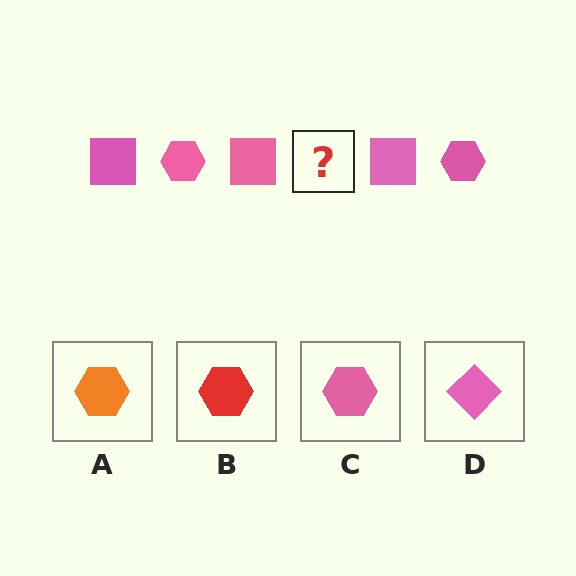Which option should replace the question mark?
Option C.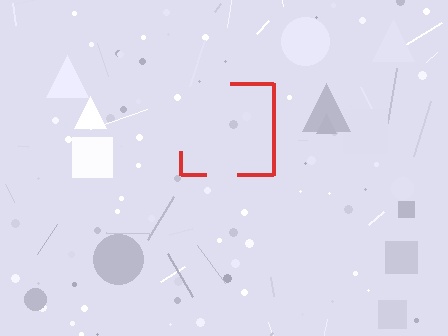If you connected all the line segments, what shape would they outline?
They would outline a square.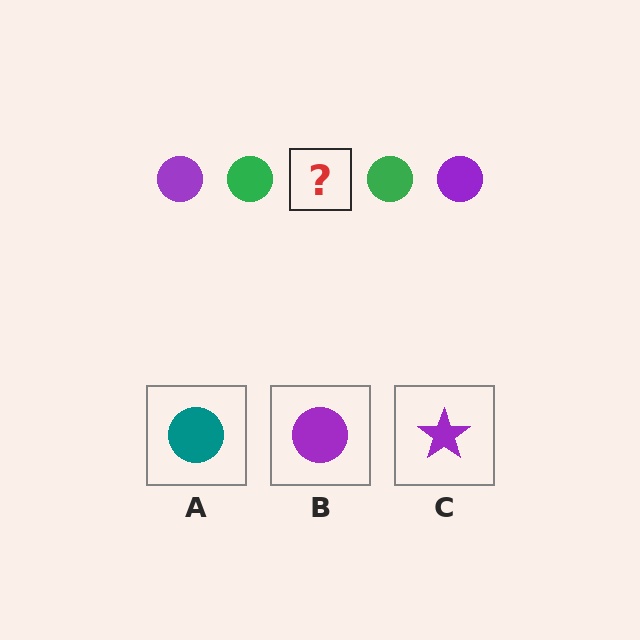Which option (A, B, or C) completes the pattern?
B.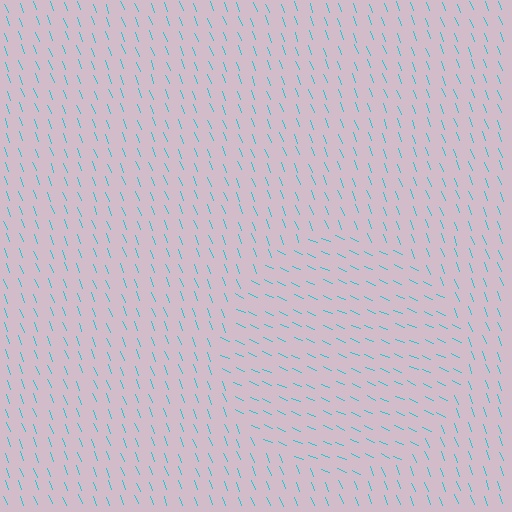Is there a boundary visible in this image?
Yes, there is a texture boundary formed by a change in line orientation.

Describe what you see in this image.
The image is filled with small cyan line segments. A circle region in the image has lines oriented differently from the surrounding lines, creating a visible texture boundary.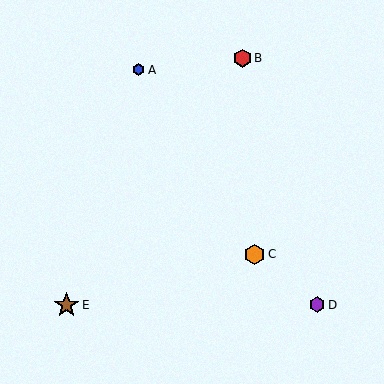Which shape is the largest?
The brown star (labeled E) is the largest.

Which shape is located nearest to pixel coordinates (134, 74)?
The blue hexagon (labeled A) at (138, 70) is nearest to that location.